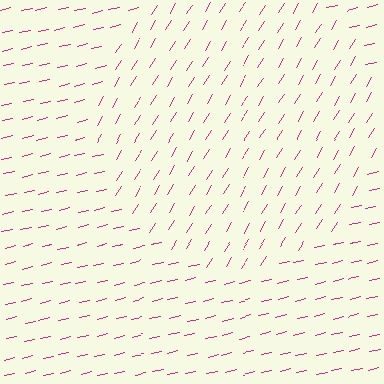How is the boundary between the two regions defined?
The boundary is defined purely by a change in line orientation (approximately 45 degrees difference). All lines are the same color and thickness.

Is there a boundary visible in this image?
Yes, there is a texture boundary formed by a change in line orientation.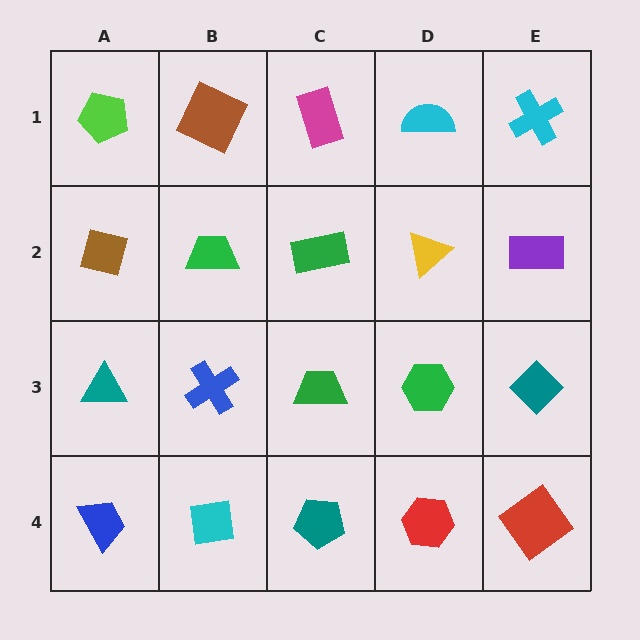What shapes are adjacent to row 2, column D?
A cyan semicircle (row 1, column D), a green hexagon (row 3, column D), a green rectangle (row 2, column C), a purple rectangle (row 2, column E).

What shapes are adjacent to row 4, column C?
A green trapezoid (row 3, column C), a cyan square (row 4, column B), a red hexagon (row 4, column D).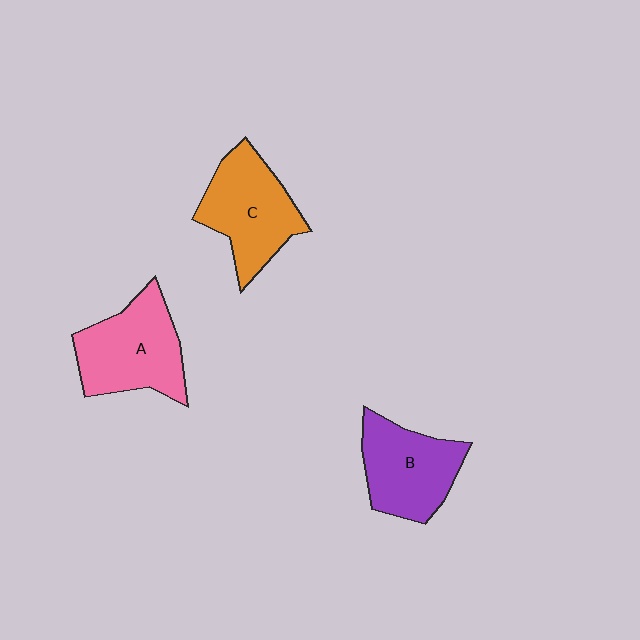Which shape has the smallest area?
Shape B (purple).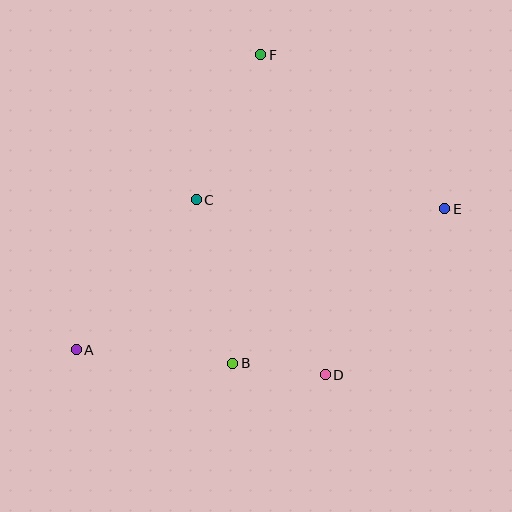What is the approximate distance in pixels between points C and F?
The distance between C and F is approximately 159 pixels.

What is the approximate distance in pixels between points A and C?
The distance between A and C is approximately 192 pixels.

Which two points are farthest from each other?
Points A and E are farthest from each other.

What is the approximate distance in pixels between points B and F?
The distance between B and F is approximately 310 pixels.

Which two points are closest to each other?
Points B and D are closest to each other.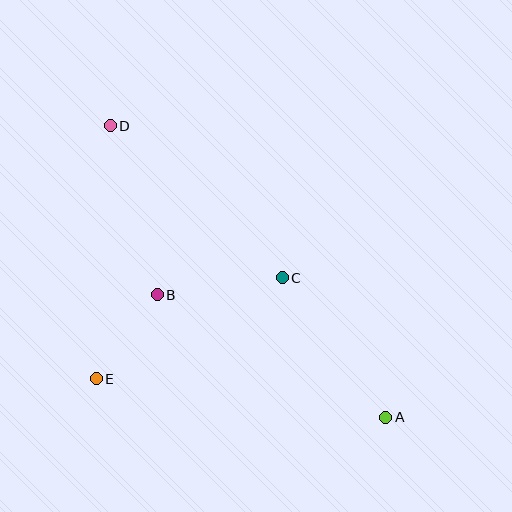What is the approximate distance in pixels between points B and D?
The distance between B and D is approximately 176 pixels.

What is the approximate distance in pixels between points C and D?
The distance between C and D is approximately 230 pixels.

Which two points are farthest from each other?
Points A and D are farthest from each other.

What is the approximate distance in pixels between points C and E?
The distance between C and E is approximately 211 pixels.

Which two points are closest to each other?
Points B and E are closest to each other.